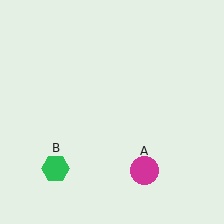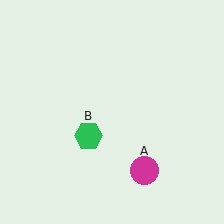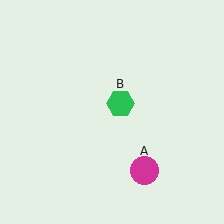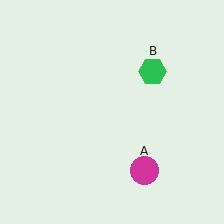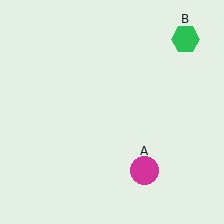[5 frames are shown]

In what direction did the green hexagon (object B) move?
The green hexagon (object B) moved up and to the right.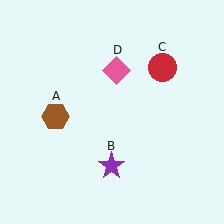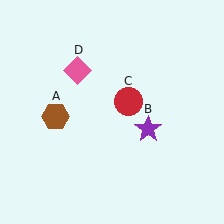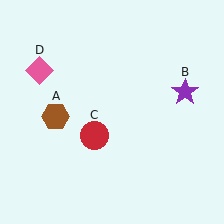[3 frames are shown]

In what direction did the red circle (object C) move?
The red circle (object C) moved down and to the left.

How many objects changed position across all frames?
3 objects changed position: purple star (object B), red circle (object C), pink diamond (object D).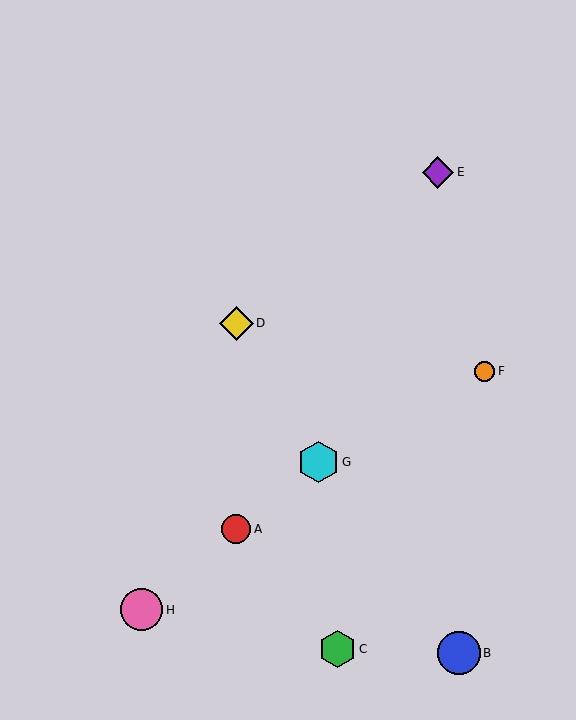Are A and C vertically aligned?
No, A is at x≈236 and C is at x≈337.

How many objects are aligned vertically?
2 objects (A, D) are aligned vertically.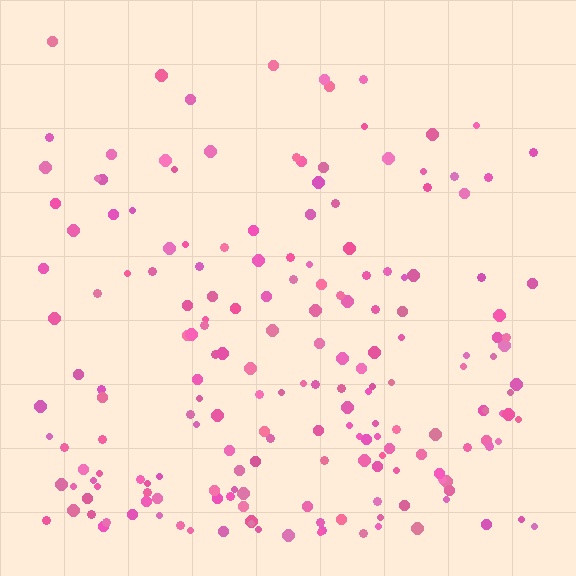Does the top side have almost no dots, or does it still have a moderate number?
Still a moderate number, just noticeably fewer than the bottom.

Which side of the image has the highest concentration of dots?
The bottom.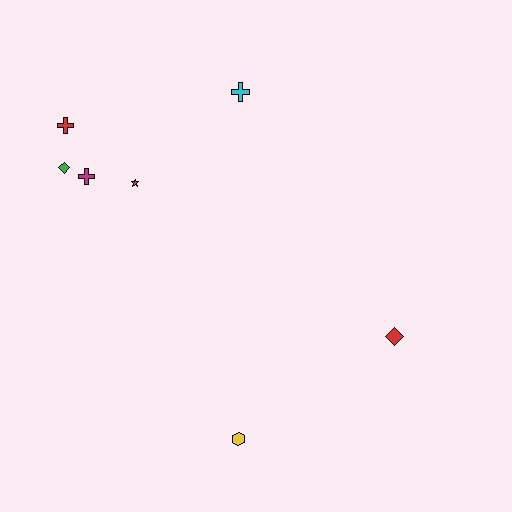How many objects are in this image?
There are 7 objects.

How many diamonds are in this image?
There are 2 diamonds.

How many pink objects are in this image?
There are no pink objects.